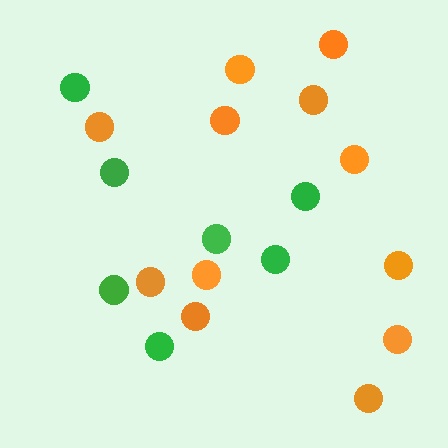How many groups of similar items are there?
There are 2 groups: one group of orange circles (12) and one group of green circles (7).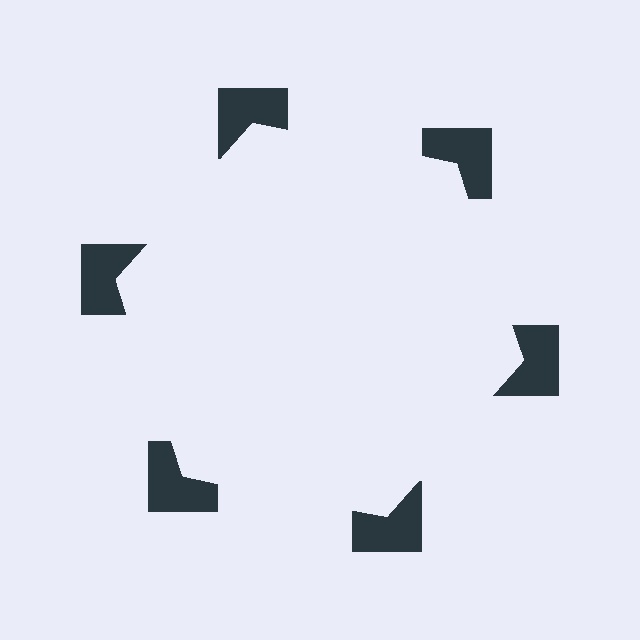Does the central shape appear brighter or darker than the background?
It typically appears slightly brighter than the background, even though no actual brightness change is drawn.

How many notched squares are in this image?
There are 6 — one at each vertex of the illusory hexagon.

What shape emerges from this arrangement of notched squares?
An illusory hexagon — its edges are inferred from the aligned wedge cuts in the notched squares, not physically drawn.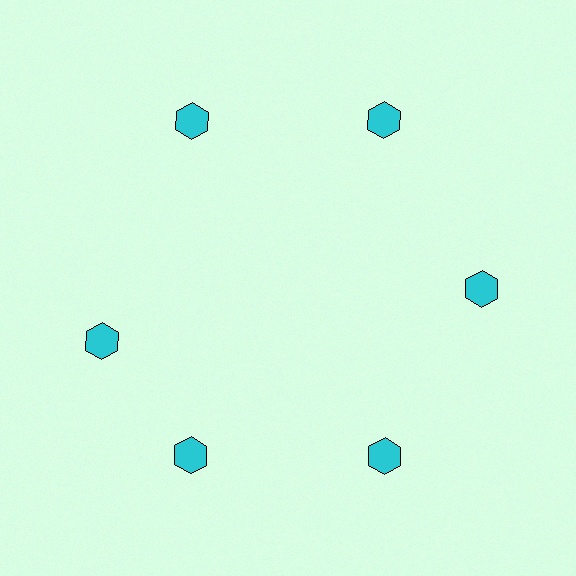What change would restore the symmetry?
The symmetry would be restored by rotating it back into even spacing with its neighbors so that all 6 hexagons sit at equal angles and equal distance from the center.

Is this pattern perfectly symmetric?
No. The 6 cyan hexagons are arranged in a ring, but one element near the 9 o'clock position is rotated out of alignment along the ring, breaking the 6-fold rotational symmetry.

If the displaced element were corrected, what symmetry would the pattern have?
It would have 6-fold rotational symmetry — the pattern would map onto itself every 60 degrees.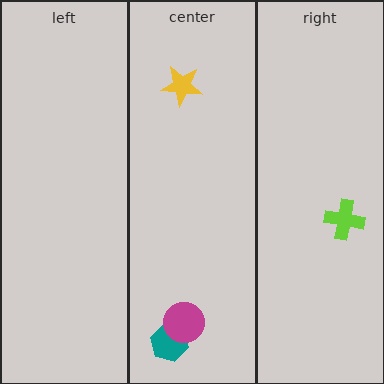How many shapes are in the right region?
1.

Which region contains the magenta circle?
The center region.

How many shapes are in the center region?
3.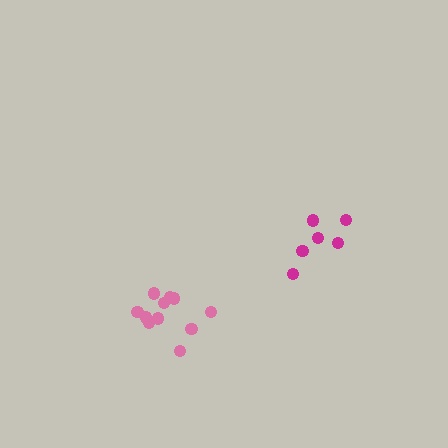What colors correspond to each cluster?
The clusters are colored: magenta, pink.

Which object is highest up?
The magenta cluster is topmost.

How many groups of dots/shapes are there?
There are 2 groups.